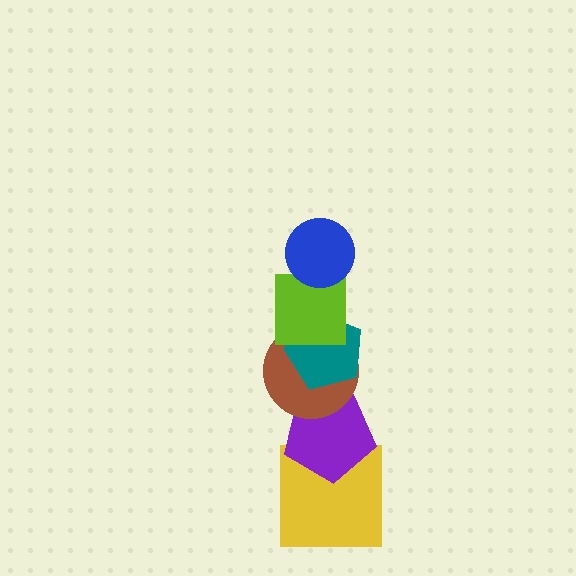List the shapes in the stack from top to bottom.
From top to bottom: the blue circle, the lime square, the teal pentagon, the brown circle, the purple pentagon, the yellow square.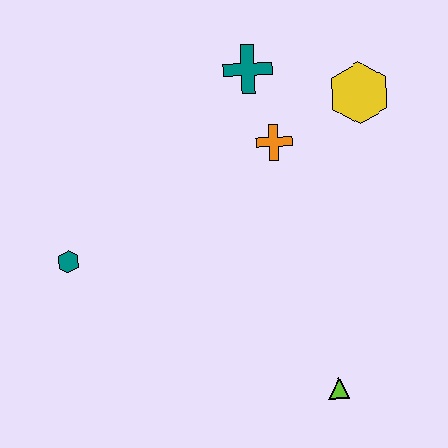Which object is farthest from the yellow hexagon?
The teal hexagon is farthest from the yellow hexagon.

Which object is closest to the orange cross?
The teal cross is closest to the orange cross.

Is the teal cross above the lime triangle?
Yes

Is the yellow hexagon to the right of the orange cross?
Yes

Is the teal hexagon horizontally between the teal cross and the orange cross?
No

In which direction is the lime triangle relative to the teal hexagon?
The lime triangle is to the right of the teal hexagon.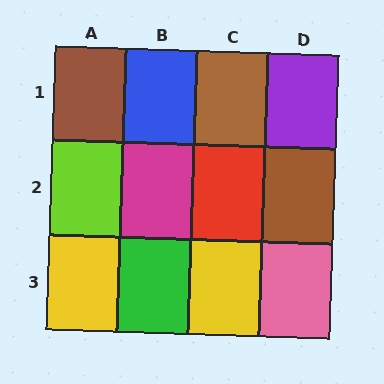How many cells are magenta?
1 cell is magenta.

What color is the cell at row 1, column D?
Purple.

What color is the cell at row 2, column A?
Lime.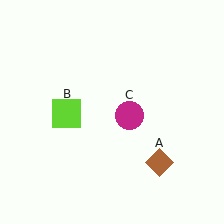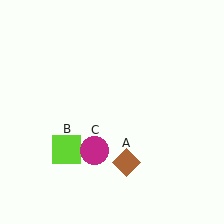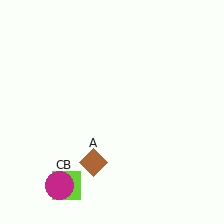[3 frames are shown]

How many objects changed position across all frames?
3 objects changed position: brown diamond (object A), lime square (object B), magenta circle (object C).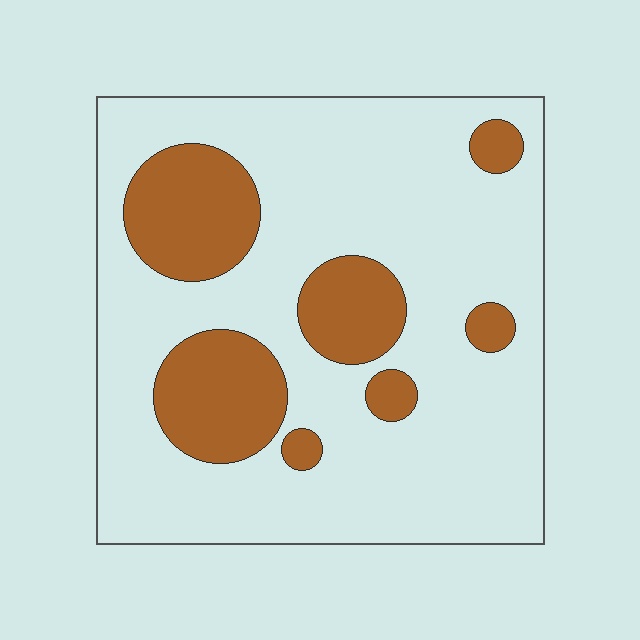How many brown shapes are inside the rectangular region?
7.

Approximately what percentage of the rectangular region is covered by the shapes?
Approximately 25%.